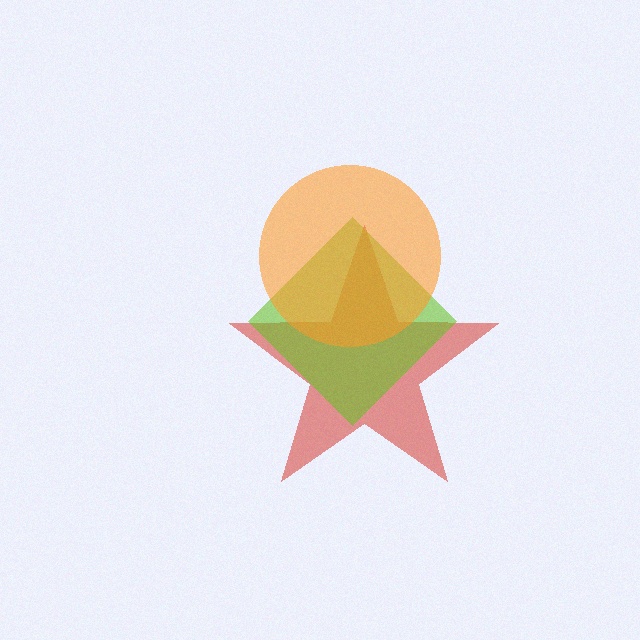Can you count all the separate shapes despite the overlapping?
Yes, there are 3 separate shapes.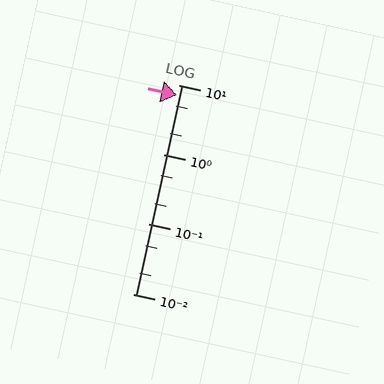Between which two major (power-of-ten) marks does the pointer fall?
The pointer is between 1 and 10.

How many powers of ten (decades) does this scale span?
The scale spans 3 decades, from 0.01 to 10.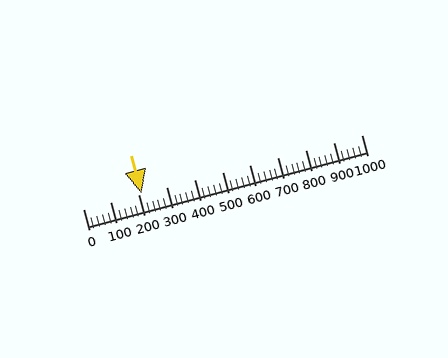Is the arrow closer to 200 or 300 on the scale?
The arrow is closer to 200.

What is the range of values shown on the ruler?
The ruler shows values from 0 to 1000.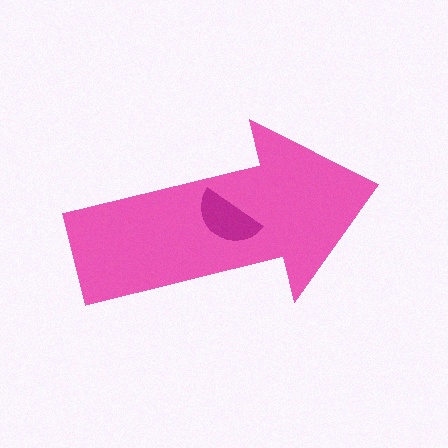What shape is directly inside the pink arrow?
The magenta semicircle.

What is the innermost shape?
The magenta semicircle.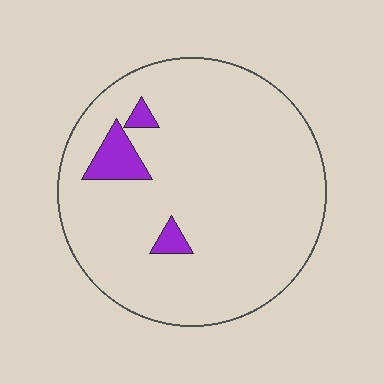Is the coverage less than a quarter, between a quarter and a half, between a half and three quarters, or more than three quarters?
Less than a quarter.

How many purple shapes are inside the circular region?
3.